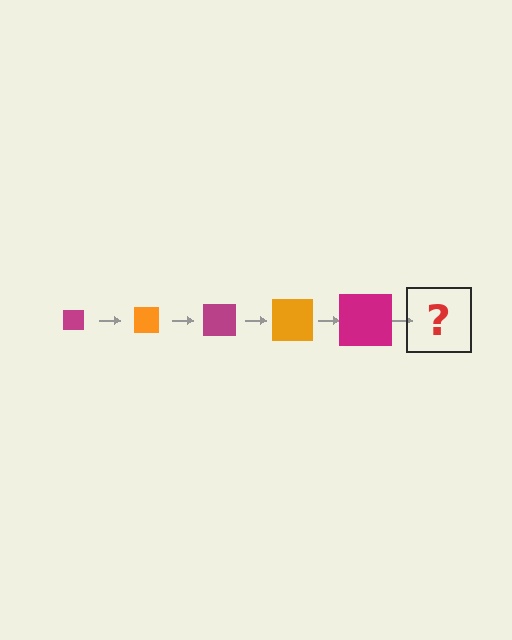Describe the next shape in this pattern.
It should be an orange square, larger than the previous one.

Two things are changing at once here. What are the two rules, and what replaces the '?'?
The two rules are that the square grows larger each step and the color cycles through magenta and orange. The '?' should be an orange square, larger than the previous one.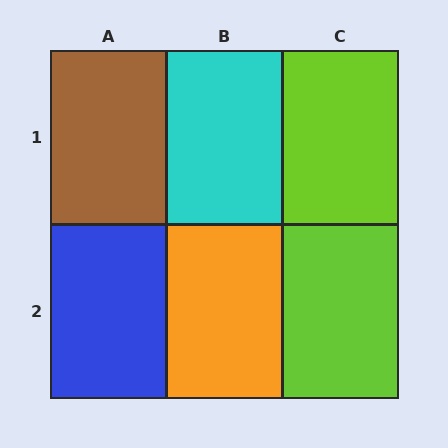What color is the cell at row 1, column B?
Cyan.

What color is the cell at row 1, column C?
Lime.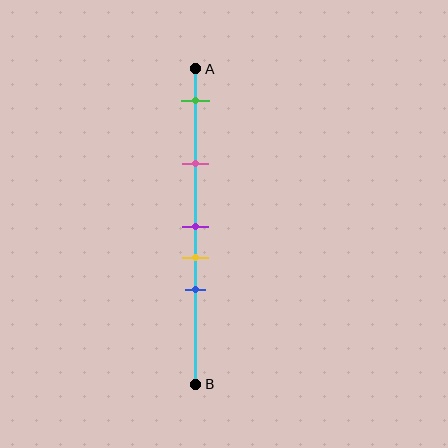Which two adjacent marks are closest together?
The purple and yellow marks are the closest adjacent pair.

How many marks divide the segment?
There are 5 marks dividing the segment.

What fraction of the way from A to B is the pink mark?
The pink mark is approximately 30% (0.3) of the way from A to B.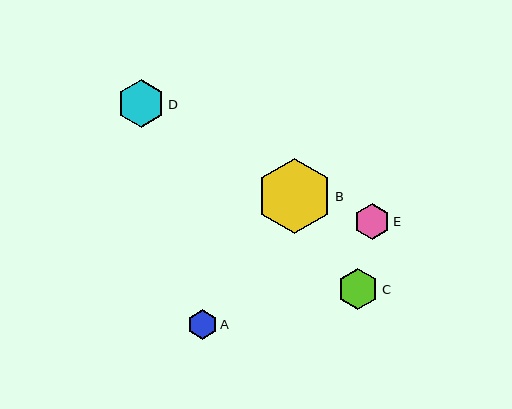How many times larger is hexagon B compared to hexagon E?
Hexagon B is approximately 2.1 times the size of hexagon E.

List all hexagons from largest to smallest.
From largest to smallest: B, D, C, E, A.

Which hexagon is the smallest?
Hexagon A is the smallest with a size of approximately 30 pixels.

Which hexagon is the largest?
Hexagon B is the largest with a size of approximately 76 pixels.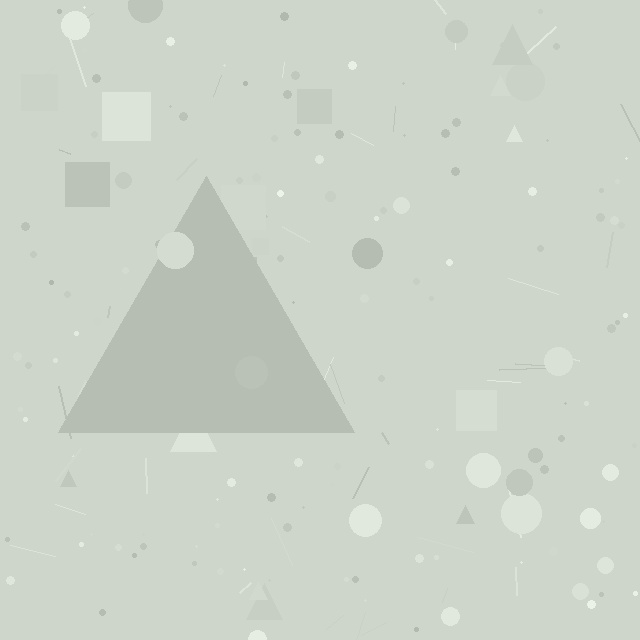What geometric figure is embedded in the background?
A triangle is embedded in the background.